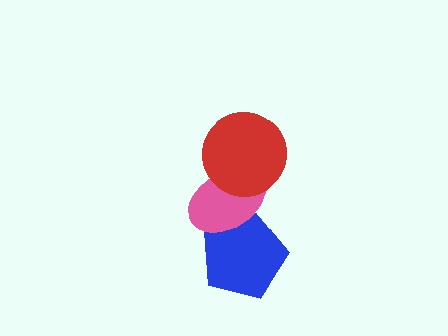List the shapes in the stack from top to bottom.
From top to bottom: the red circle, the pink ellipse, the blue pentagon.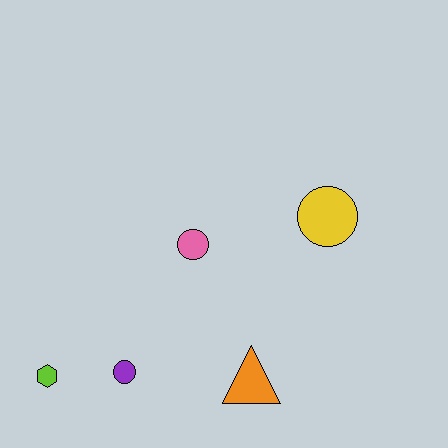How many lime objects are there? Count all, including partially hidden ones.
There is 1 lime object.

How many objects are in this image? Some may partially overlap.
There are 5 objects.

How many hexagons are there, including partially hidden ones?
There is 1 hexagon.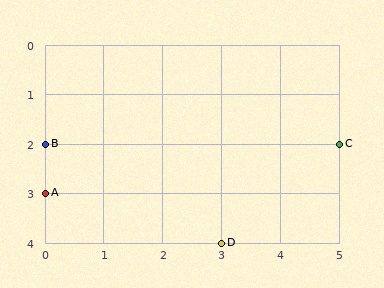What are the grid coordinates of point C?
Point C is at grid coordinates (5, 2).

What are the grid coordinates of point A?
Point A is at grid coordinates (0, 3).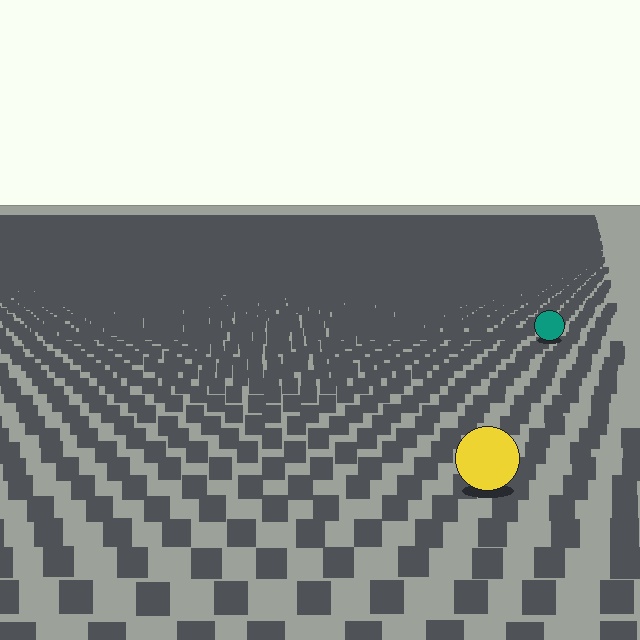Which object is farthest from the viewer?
The teal circle is farthest from the viewer. It appears smaller and the ground texture around it is denser.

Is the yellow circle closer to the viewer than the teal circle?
Yes. The yellow circle is closer — you can tell from the texture gradient: the ground texture is coarser near it.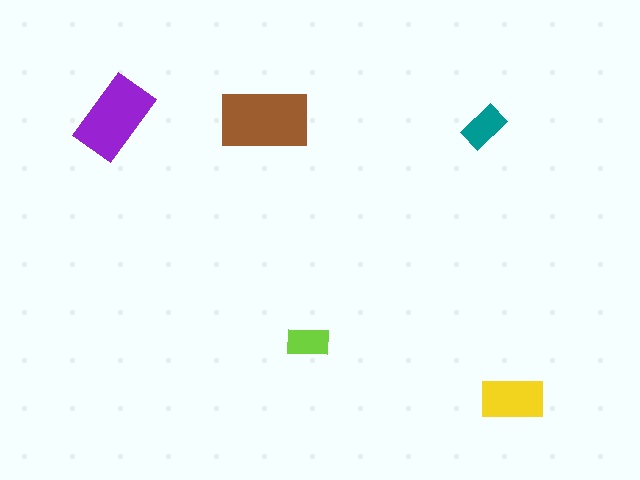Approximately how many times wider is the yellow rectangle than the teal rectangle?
About 1.5 times wider.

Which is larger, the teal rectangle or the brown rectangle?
The brown one.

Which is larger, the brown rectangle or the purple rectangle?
The brown one.